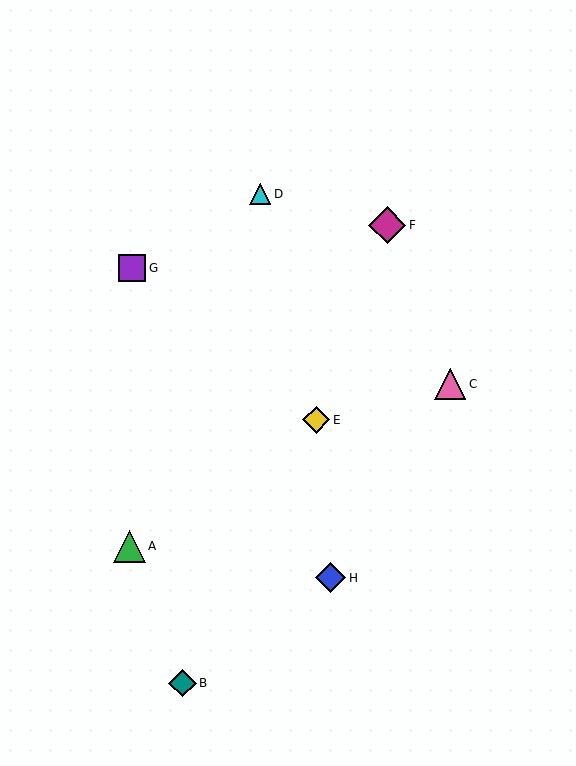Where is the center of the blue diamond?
The center of the blue diamond is at (331, 578).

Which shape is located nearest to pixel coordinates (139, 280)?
The purple square (labeled G) at (132, 268) is nearest to that location.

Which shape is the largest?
The magenta diamond (labeled F) is the largest.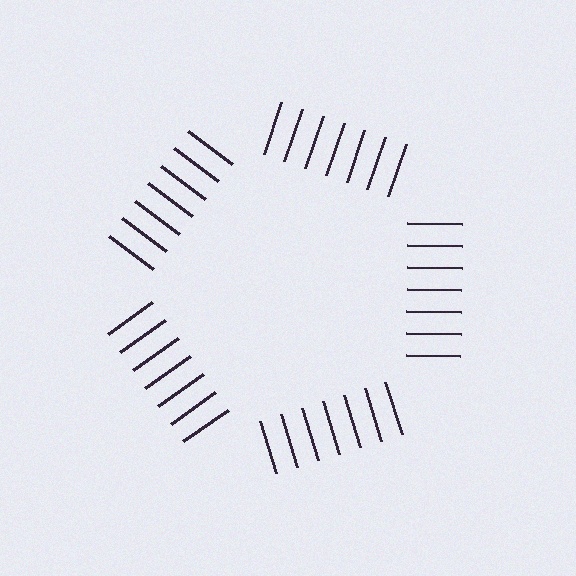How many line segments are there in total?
35 — 7 along each of the 5 edges.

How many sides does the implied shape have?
5 sides — the line-ends trace a pentagon.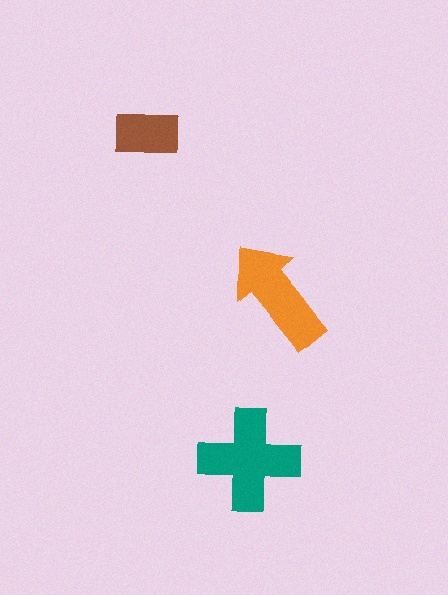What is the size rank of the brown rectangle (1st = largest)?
3rd.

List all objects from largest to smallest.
The teal cross, the orange arrow, the brown rectangle.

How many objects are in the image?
There are 3 objects in the image.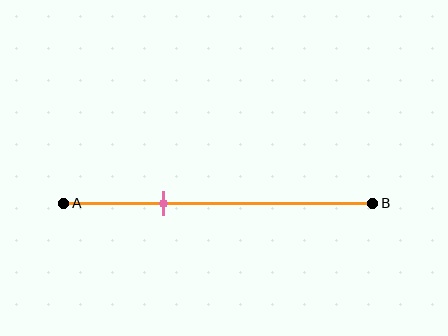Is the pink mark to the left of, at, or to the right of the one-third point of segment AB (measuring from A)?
The pink mark is approximately at the one-third point of segment AB.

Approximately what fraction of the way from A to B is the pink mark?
The pink mark is approximately 35% of the way from A to B.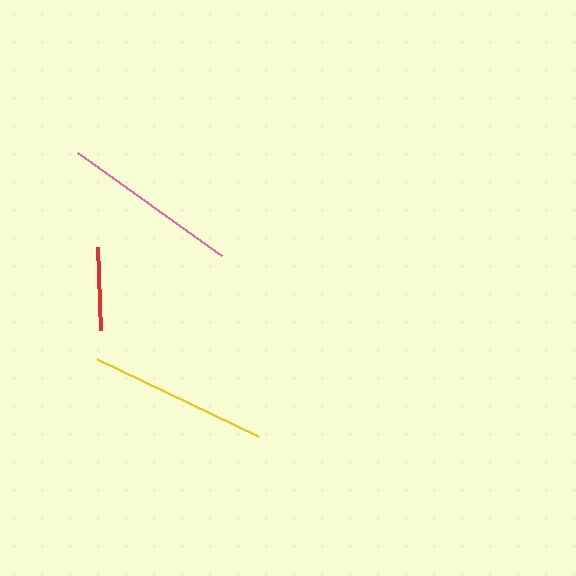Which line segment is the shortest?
The red line is the shortest at approximately 83 pixels.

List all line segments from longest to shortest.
From longest to shortest: yellow, pink, red.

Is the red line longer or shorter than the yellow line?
The yellow line is longer than the red line.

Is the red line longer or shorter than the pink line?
The pink line is longer than the red line.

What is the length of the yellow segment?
The yellow segment is approximately 178 pixels long.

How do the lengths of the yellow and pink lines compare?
The yellow and pink lines are approximately the same length.